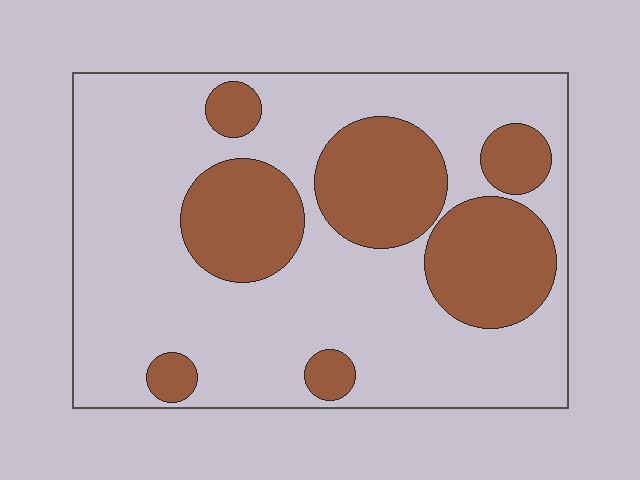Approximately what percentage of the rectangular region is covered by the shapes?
Approximately 30%.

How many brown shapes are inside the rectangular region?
7.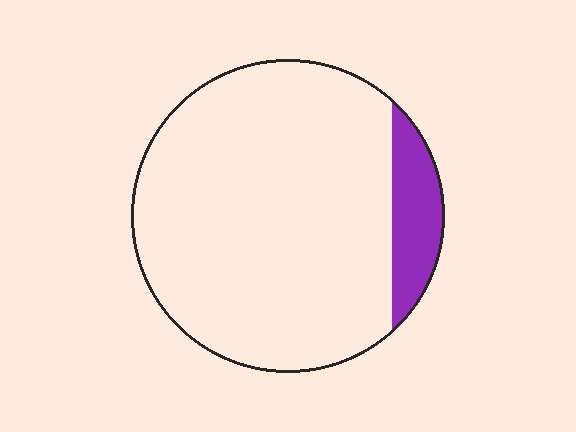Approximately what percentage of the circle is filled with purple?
Approximately 10%.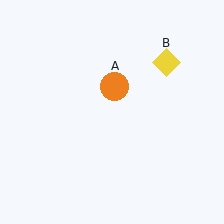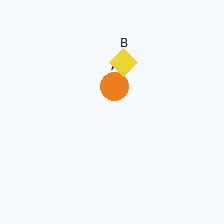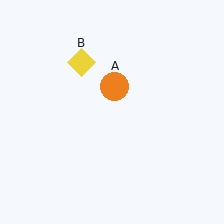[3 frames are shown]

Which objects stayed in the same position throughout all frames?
Orange circle (object A) remained stationary.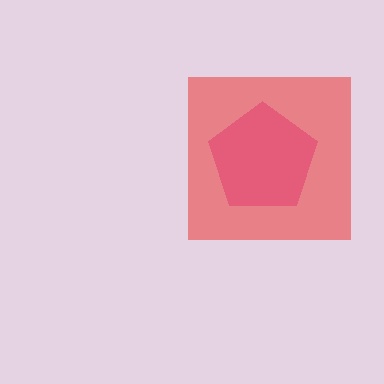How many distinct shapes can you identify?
There are 2 distinct shapes: a pink pentagon, a red square.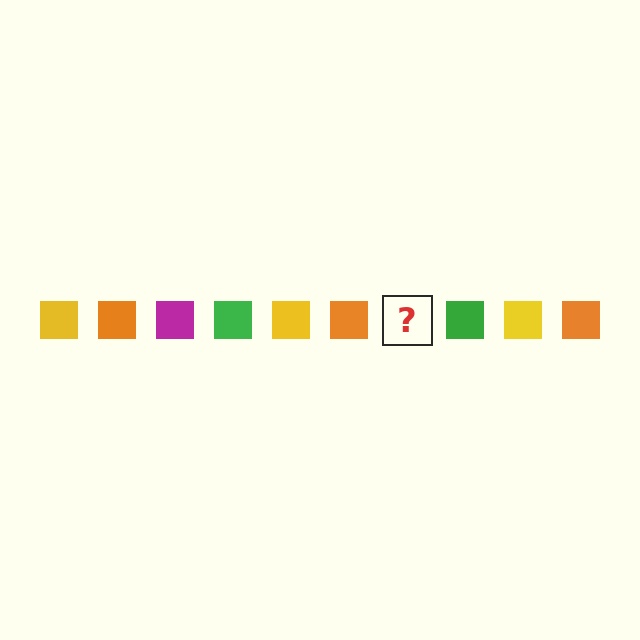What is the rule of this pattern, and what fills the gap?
The rule is that the pattern cycles through yellow, orange, magenta, green squares. The gap should be filled with a magenta square.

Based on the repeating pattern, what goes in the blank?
The blank should be a magenta square.